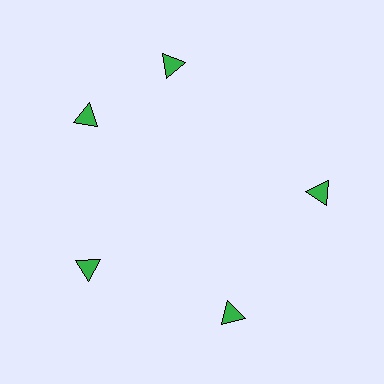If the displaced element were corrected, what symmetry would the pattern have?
It would have 5-fold rotational symmetry — the pattern would map onto itself every 72 degrees.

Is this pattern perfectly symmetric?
No. The 5 green triangles are arranged in a ring, but one element near the 1 o'clock position is rotated out of alignment along the ring, breaking the 5-fold rotational symmetry.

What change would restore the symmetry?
The symmetry would be restored by rotating it back into even spacing with its neighbors so that all 5 triangles sit at equal angles and equal distance from the center.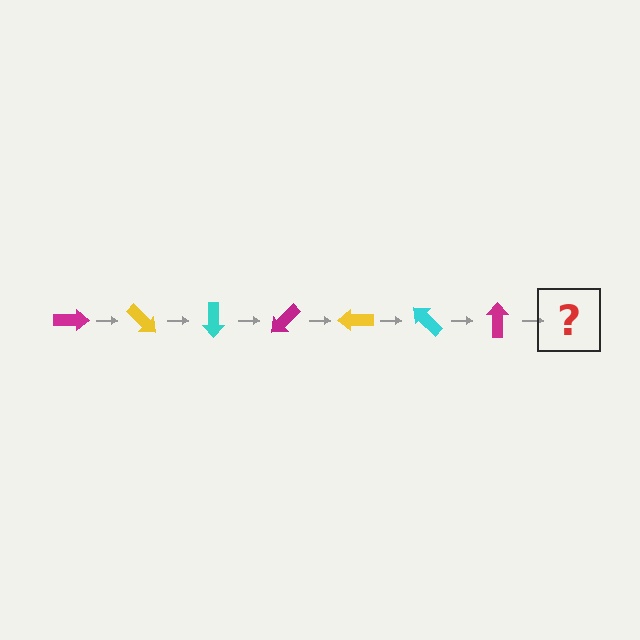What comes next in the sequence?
The next element should be a yellow arrow, rotated 315 degrees from the start.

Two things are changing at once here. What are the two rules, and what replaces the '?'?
The two rules are that it rotates 45 degrees each step and the color cycles through magenta, yellow, and cyan. The '?' should be a yellow arrow, rotated 315 degrees from the start.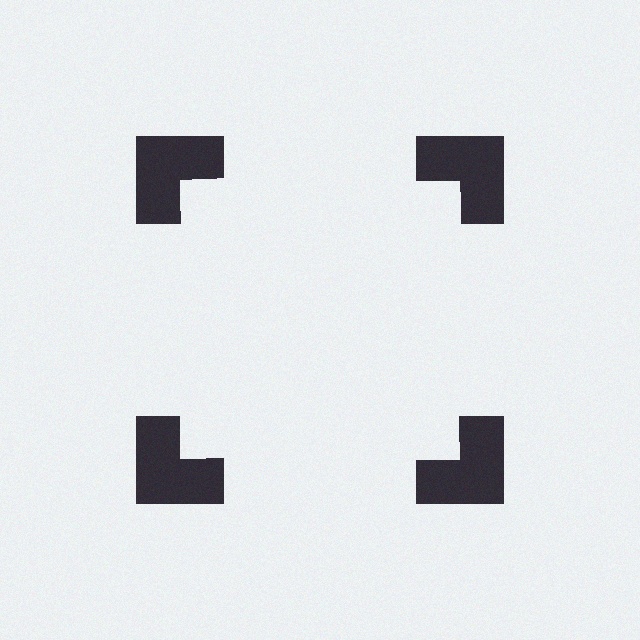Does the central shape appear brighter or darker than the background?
It typically appears slightly brighter than the background, even though no actual brightness change is drawn.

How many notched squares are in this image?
There are 4 — one at each vertex of the illusory square.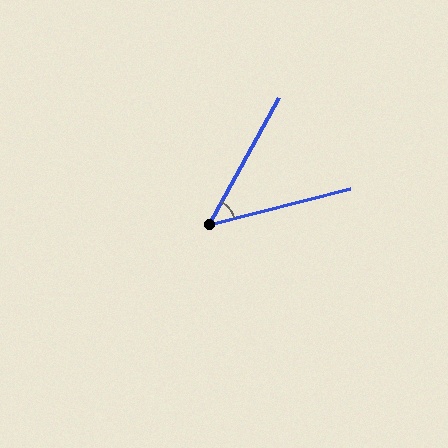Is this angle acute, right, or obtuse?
It is acute.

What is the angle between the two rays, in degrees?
Approximately 47 degrees.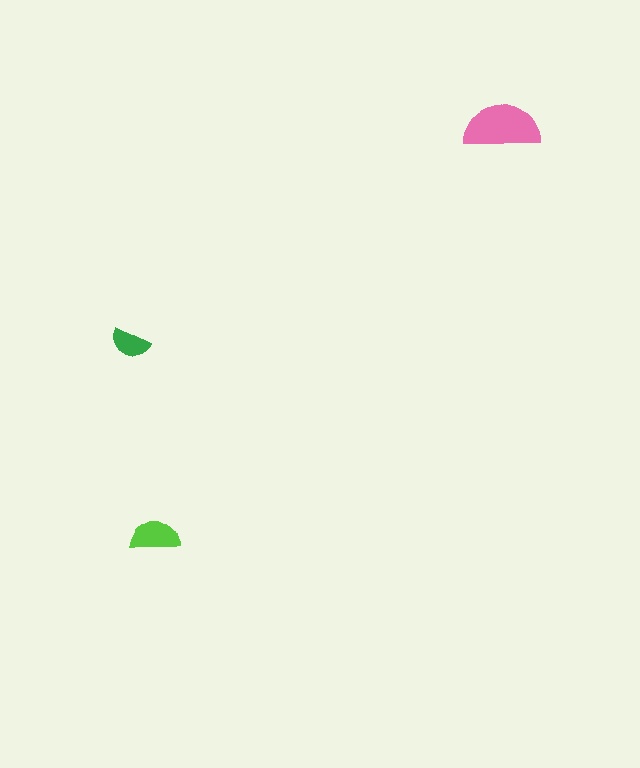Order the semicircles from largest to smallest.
the pink one, the lime one, the green one.